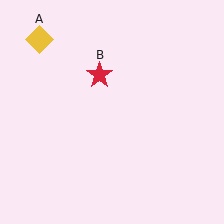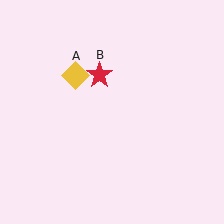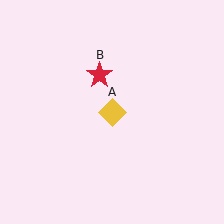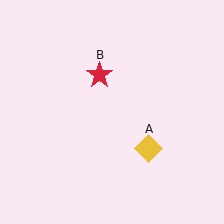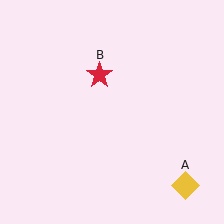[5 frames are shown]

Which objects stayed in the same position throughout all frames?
Red star (object B) remained stationary.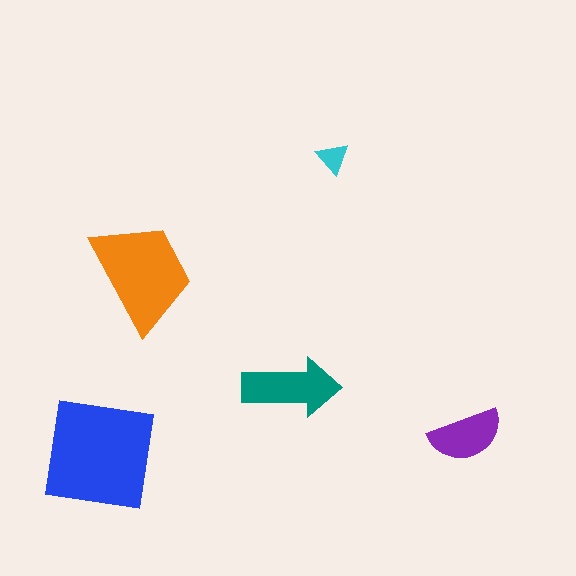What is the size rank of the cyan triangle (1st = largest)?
5th.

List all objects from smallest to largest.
The cyan triangle, the purple semicircle, the teal arrow, the orange trapezoid, the blue square.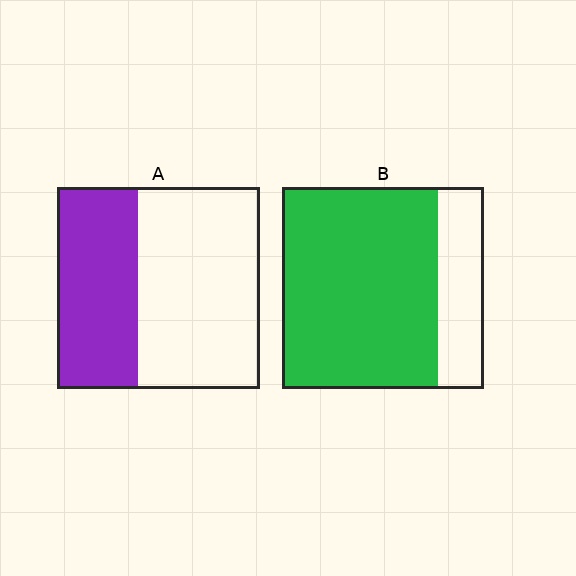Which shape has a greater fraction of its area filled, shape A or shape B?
Shape B.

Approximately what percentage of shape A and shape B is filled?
A is approximately 40% and B is approximately 75%.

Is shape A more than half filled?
No.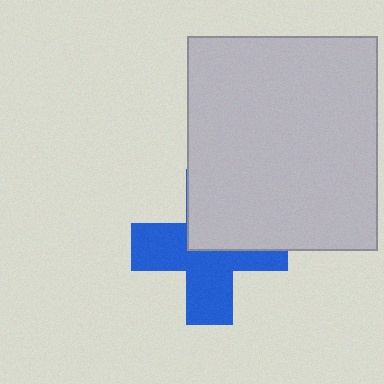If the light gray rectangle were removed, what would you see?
You would see the complete blue cross.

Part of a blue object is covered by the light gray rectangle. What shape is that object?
It is a cross.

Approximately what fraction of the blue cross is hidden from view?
Roughly 42% of the blue cross is hidden behind the light gray rectangle.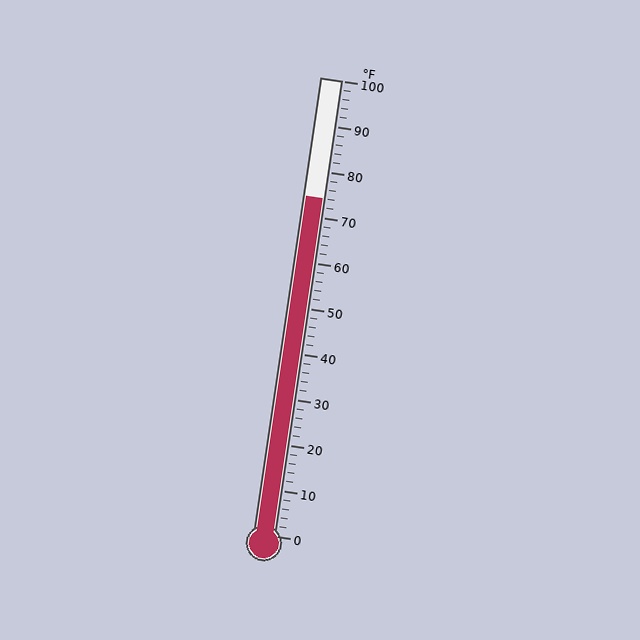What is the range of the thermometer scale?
The thermometer scale ranges from 0°F to 100°F.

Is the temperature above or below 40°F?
The temperature is above 40°F.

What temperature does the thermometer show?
The thermometer shows approximately 74°F.